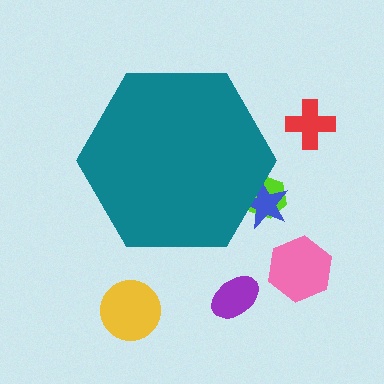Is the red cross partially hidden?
No, the red cross is fully visible.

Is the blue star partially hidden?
Yes, the blue star is partially hidden behind the teal hexagon.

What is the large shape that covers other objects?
A teal hexagon.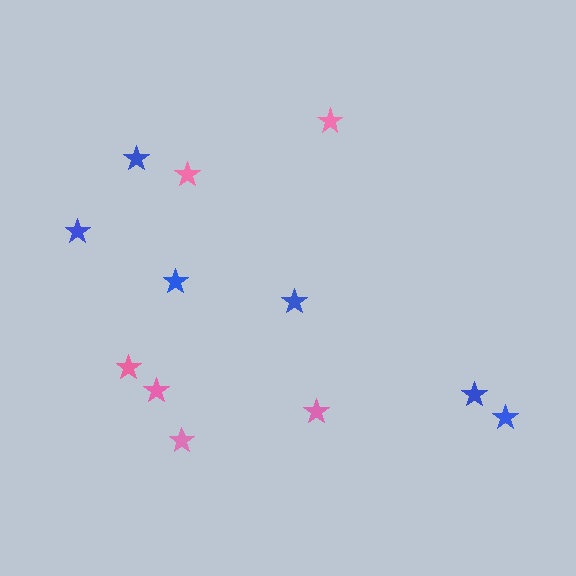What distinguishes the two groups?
There are 2 groups: one group of pink stars (6) and one group of blue stars (6).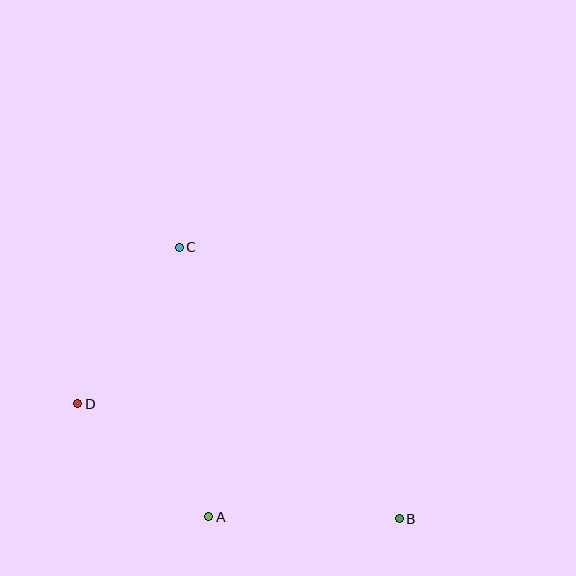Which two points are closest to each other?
Points A and D are closest to each other.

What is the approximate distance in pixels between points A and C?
The distance between A and C is approximately 271 pixels.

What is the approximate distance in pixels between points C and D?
The distance between C and D is approximately 187 pixels.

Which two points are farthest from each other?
Points B and C are farthest from each other.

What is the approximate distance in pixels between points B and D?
The distance between B and D is approximately 341 pixels.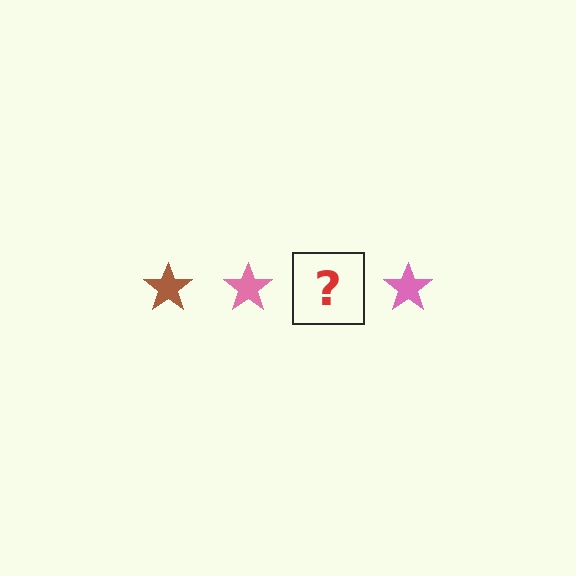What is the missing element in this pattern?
The missing element is a brown star.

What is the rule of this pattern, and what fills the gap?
The rule is that the pattern cycles through brown, pink stars. The gap should be filled with a brown star.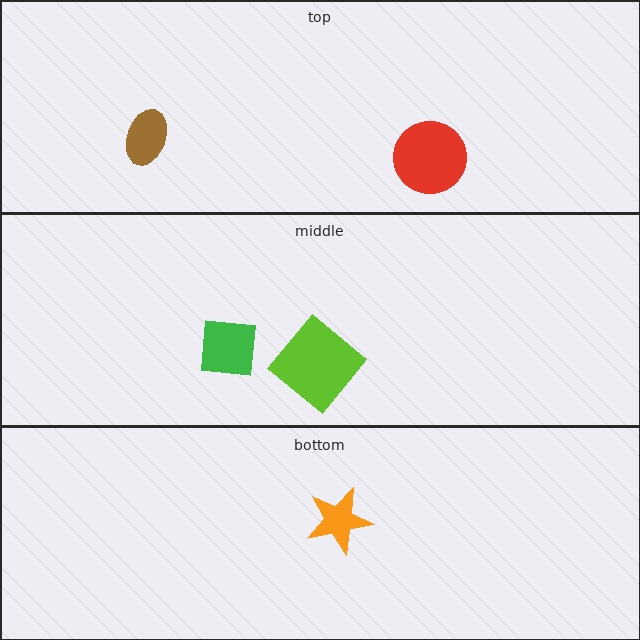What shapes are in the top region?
The brown ellipse, the red circle.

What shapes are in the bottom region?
The orange star.